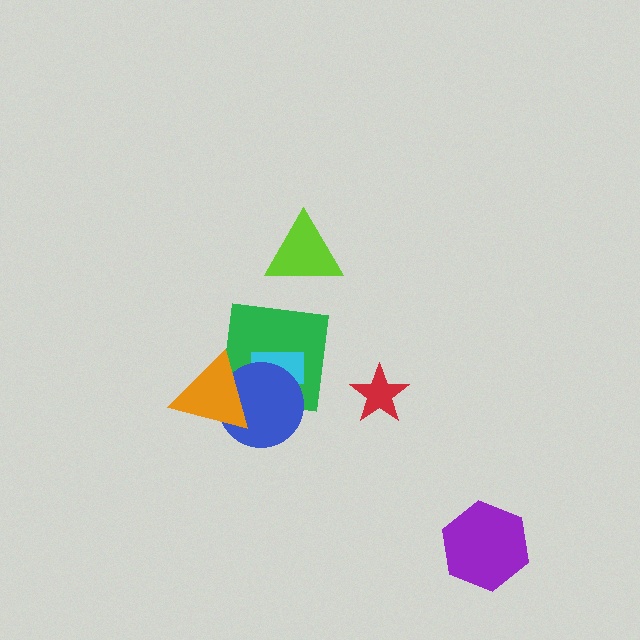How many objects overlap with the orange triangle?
2 objects overlap with the orange triangle.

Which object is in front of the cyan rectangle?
The blue circle is in front of the cyan rectangle.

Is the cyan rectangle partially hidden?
Yes, it is partially covered by another shape.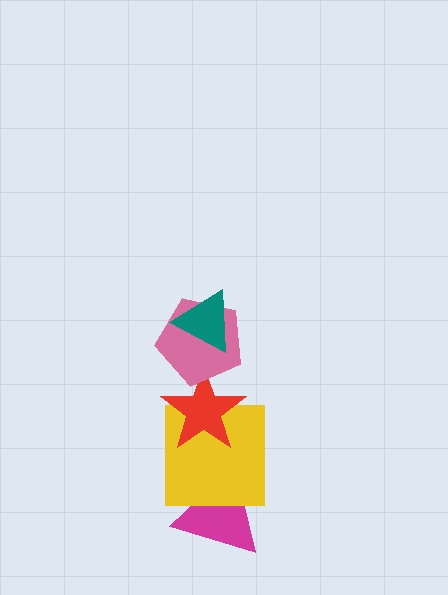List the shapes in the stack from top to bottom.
From top to bottom: the teal triangle, the pink pentagon, the red star, the yellow square, the magenta triangle.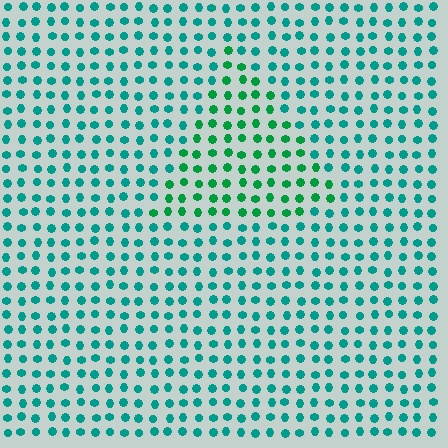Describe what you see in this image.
The image is filled with small teal elements in a uniform arrangement. A triangle-shaped region is visible where the elements are tinted to a slightly different hue, forming a subtle color boundary.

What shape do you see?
I see a triangle.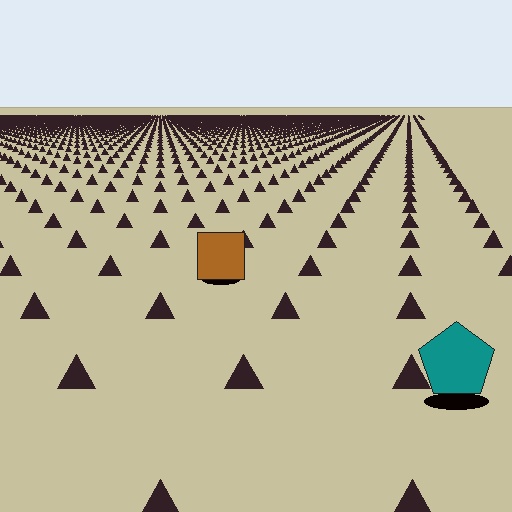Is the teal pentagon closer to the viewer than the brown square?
Yes. The teal pentagon is closer — you can tell from the texture gradient: the ground texture is coarser near it.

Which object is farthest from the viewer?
The brown square is farthest from the viewer. It appears smaller and the ground texture around it is denser.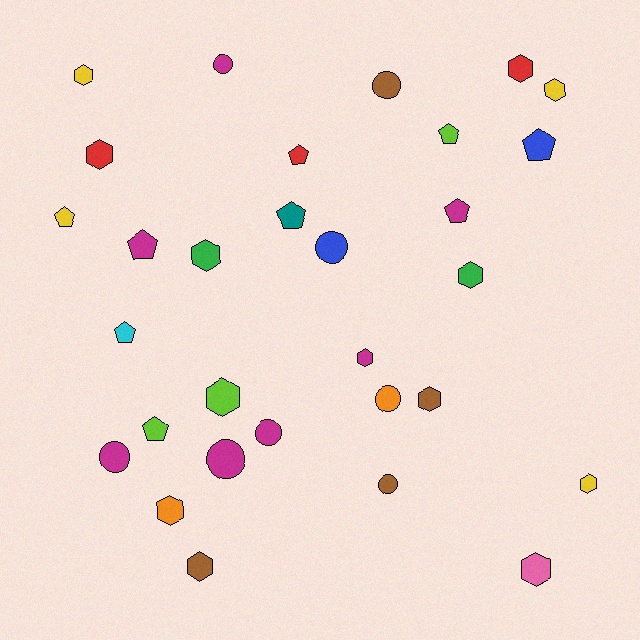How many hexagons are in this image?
There are 13 hexagons.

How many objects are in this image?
There are 30 objects.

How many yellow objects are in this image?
There are 4 yellow objects.